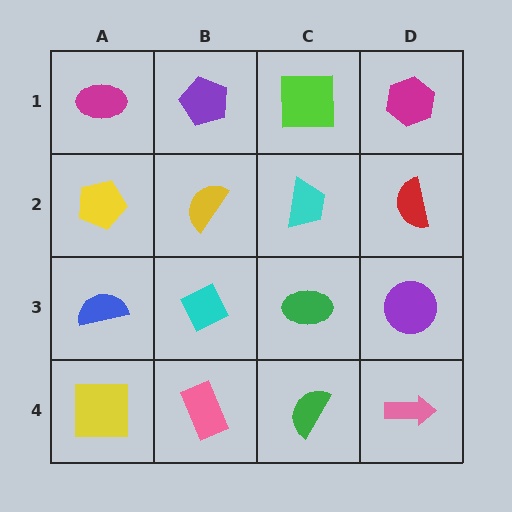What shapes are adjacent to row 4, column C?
A green ellipse (row 3, column C), a pink rectangle (row 4, column B), a pink arrow (row 4, column D).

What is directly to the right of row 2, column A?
A yellow semicircle.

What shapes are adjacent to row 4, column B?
A cyan diamond (row 3, column B), a yellow square (row 4, column A), a green semicircle (row 4, column C).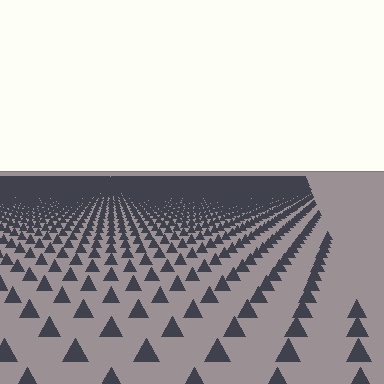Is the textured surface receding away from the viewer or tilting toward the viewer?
The surface is receding away from the viewer. Texture elements get smaller and denser toward the top.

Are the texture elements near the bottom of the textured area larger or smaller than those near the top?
Larger. Near the bottom, elements are closer to the viewer and appear at a bigger on-screen size.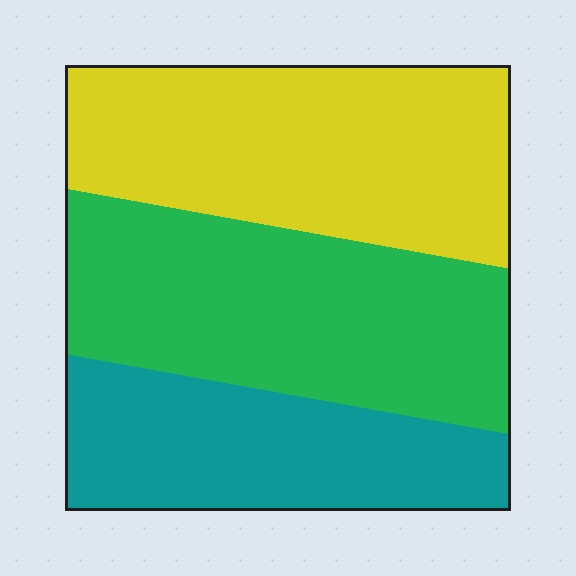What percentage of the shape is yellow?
Yellow covers roughly 35% of the shape.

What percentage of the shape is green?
Green covers 37% of the shape.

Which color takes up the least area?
Teal, at roughly 25%.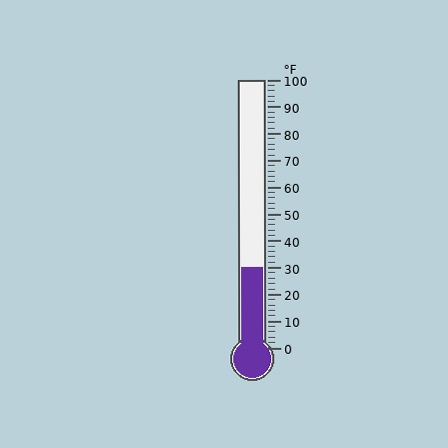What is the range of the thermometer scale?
The thermometer scale ranges from 0°F to 100°F.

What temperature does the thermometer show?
The thermometer shows approximately 30°F.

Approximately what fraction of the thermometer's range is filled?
The thermometer is filled to approximately 30% of its range.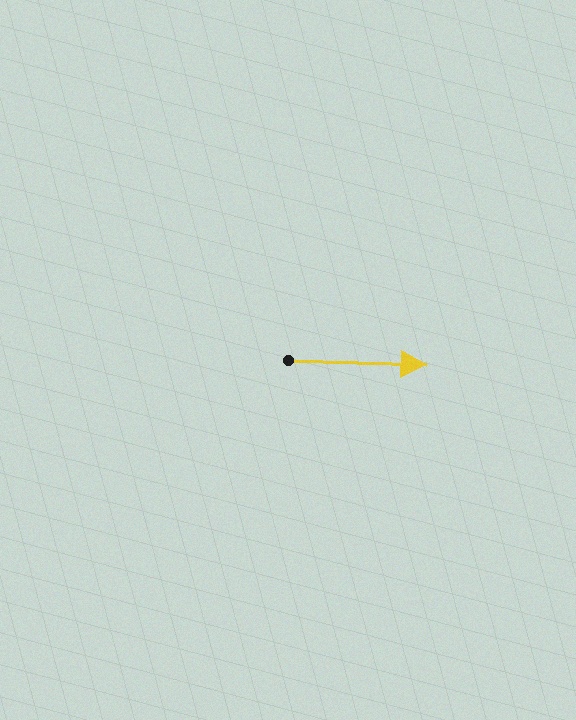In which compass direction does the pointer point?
East.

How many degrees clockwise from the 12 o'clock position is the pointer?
Approximately 92 degrees.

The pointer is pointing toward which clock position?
Roughly 3 o'clock.